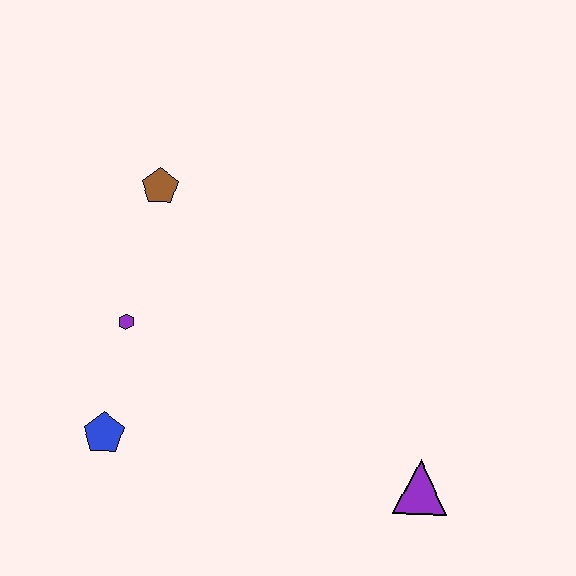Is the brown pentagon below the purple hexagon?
No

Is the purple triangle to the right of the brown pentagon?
Yes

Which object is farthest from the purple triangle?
The brown pentagon is farthest from the purple triangle.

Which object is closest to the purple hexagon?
The blue pentagon is closest to the purple hexagon.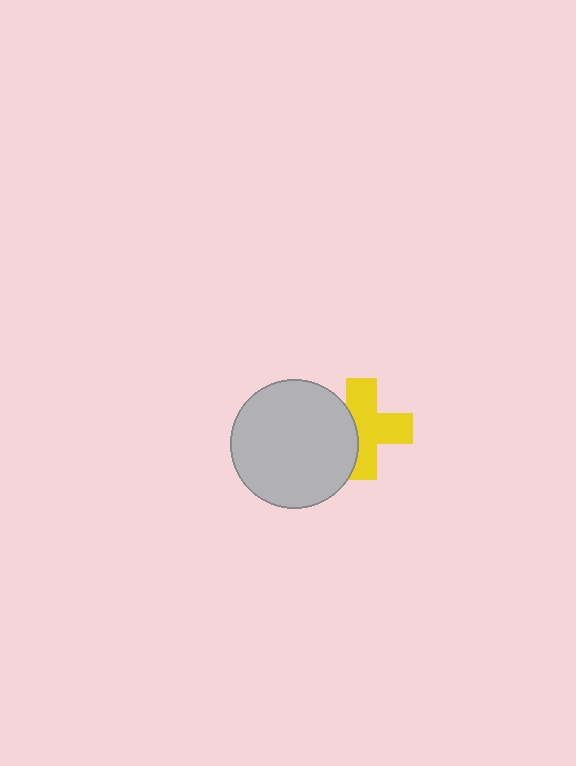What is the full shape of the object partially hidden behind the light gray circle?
The partially hidden object is a yellow cross.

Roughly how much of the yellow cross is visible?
Most of it is visible (roughly 67%).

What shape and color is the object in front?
The object in front is a light gray circle.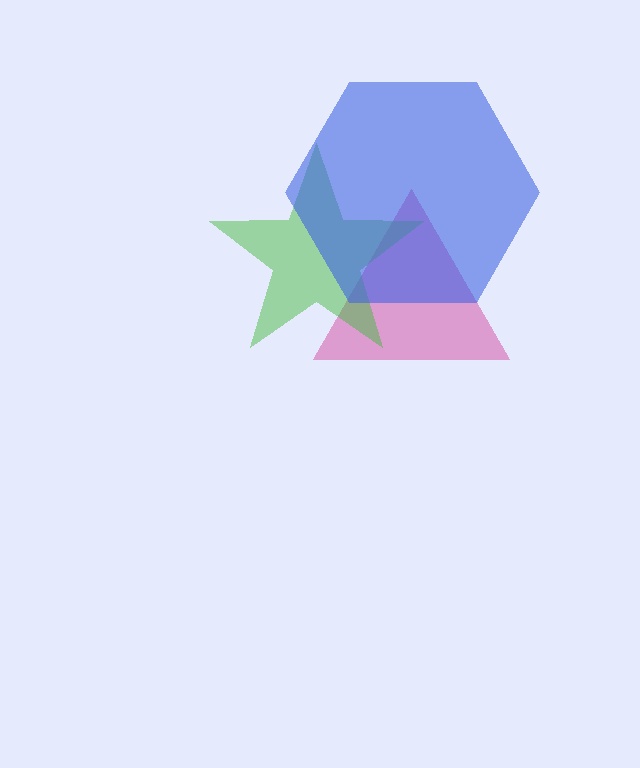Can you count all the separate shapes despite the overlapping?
Yes, there are 3 separate shapes.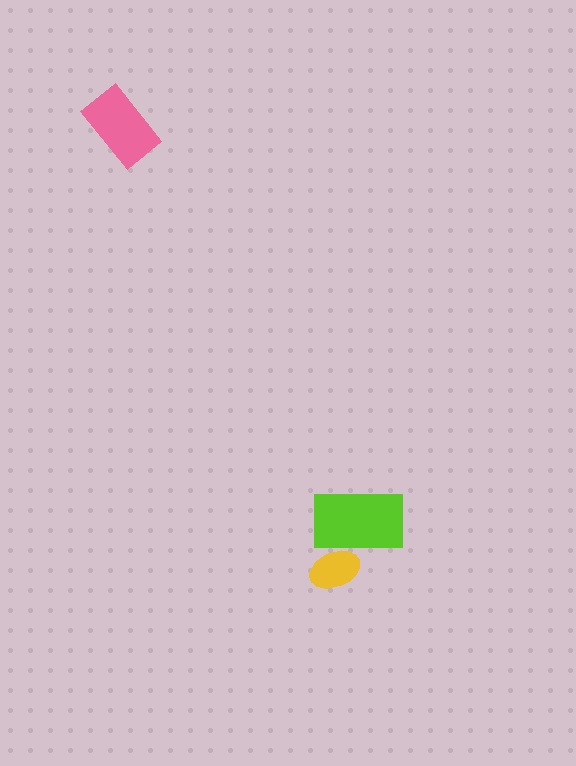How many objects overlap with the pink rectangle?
0 objects overlap with the pink rectangle.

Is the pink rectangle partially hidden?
No, no other shape covers it.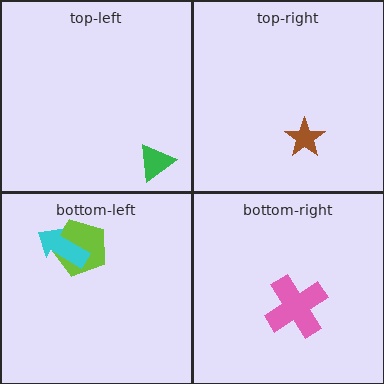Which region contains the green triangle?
The top-left region.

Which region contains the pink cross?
The bottom-right region.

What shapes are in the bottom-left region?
The lime pentagon, the cyan arrow.